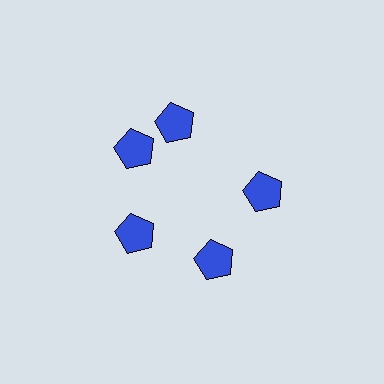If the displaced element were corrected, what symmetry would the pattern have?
It would have 5-fold rotational symmetry — the pattern would map onto itself every 72 degrees.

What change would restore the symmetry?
The symmetry would be restored by rotating it back into even spacing with its neighbors so that all 5 pentagons sit at equal angles and equal distance from the center.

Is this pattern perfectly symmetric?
No. The 5 blue pentagons are arranged in a ring, but one element near the 1 o'clock position is rotated out of alignment along the ring, breaking the 5-fold rotational symmetry.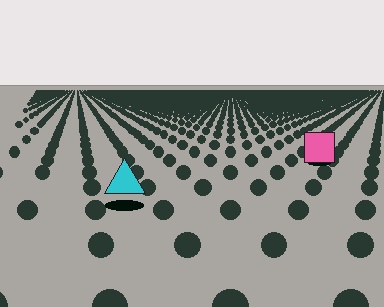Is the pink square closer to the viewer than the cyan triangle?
No. The cyan triangle is closer — you can tell from the texture gradient: the ground texture is coarser near it.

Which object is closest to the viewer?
The cyan triangle is closest. The texture marks near it are larger and more spread out.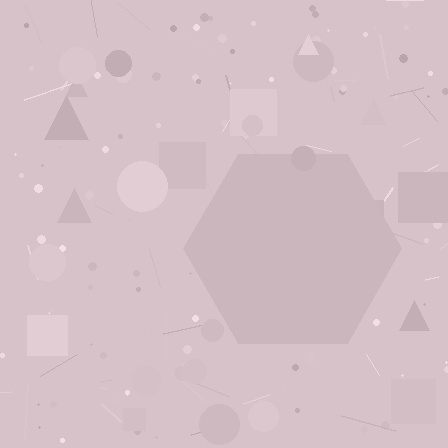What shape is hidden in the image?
A hexagon is hidden in the image.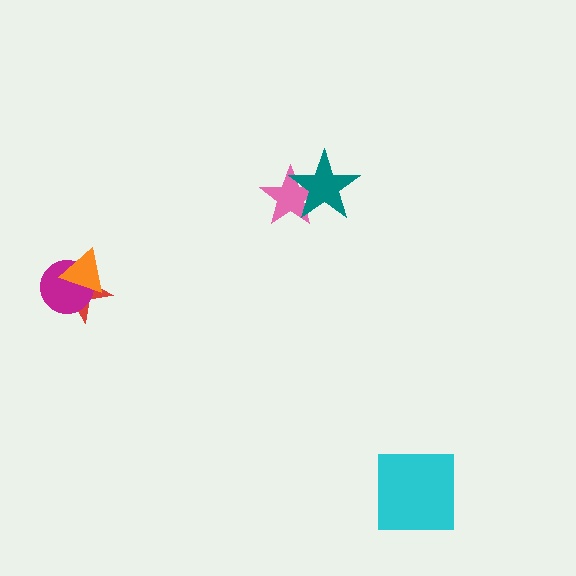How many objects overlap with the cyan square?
0 objects overlap with the cyan square.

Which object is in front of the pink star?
The teal star is in front of the pink star.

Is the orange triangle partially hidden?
No, no other shape covers it.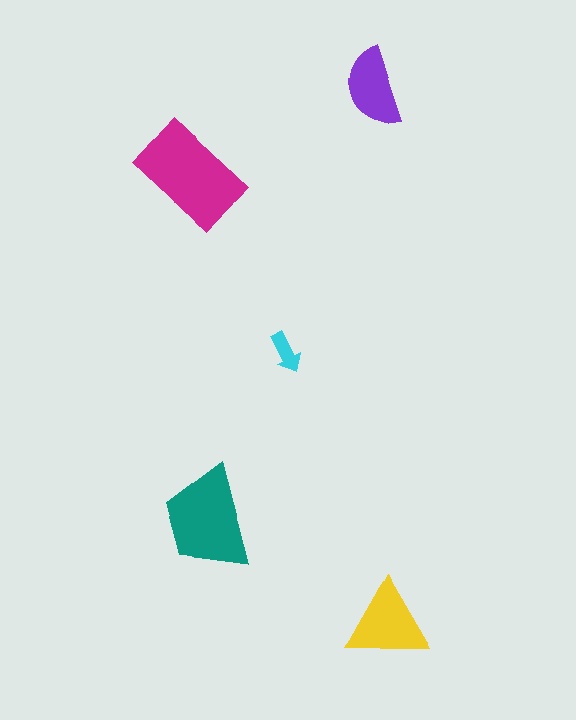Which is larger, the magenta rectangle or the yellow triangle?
The magenta rectangle.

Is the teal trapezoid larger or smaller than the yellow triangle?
Larger.